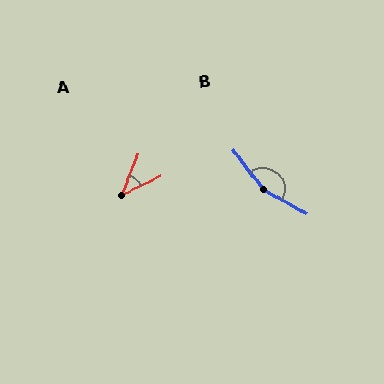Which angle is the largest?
B, at approximately 157 degrees.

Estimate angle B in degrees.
Approximately 157 degrees.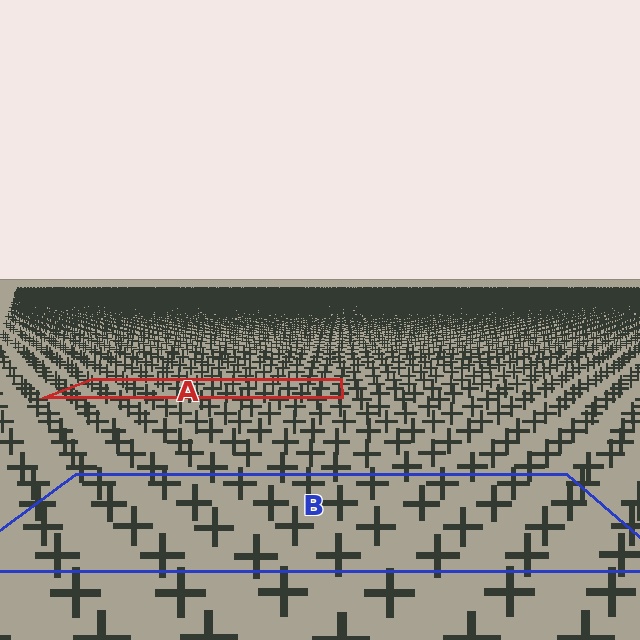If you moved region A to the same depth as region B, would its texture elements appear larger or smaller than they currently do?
They would appear larger. At a closer depth, the same texture elements are projected at a bigger on-screen size.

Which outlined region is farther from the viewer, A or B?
Region A is farther from the viewer — the texture elements inside it appear smaller and more densely packed.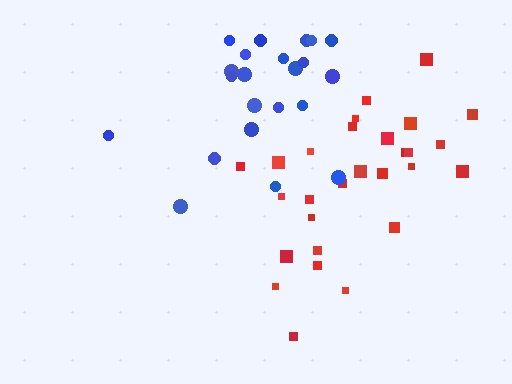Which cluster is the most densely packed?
Red.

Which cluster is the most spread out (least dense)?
Blue.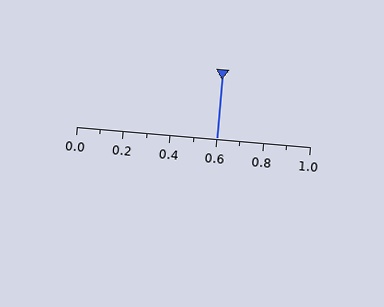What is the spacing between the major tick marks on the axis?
The major ticks are spaced 0.2 apart.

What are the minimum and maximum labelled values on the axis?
The axis runs from 0.0 to 1.0.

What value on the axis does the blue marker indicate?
The marker indicates approximately 0.6.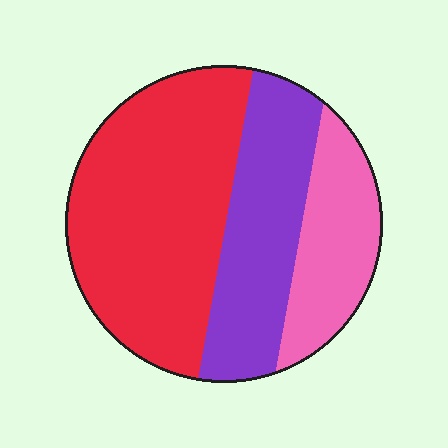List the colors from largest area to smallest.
From largest to smallest: red, purple, pink.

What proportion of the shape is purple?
Purple covers about 30% of the shape.